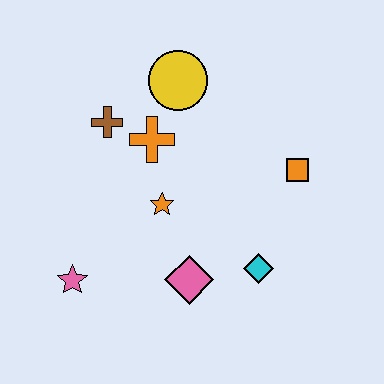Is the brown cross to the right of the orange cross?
No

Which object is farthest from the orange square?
The pink star is farthest from the orange square.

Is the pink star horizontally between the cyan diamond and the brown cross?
No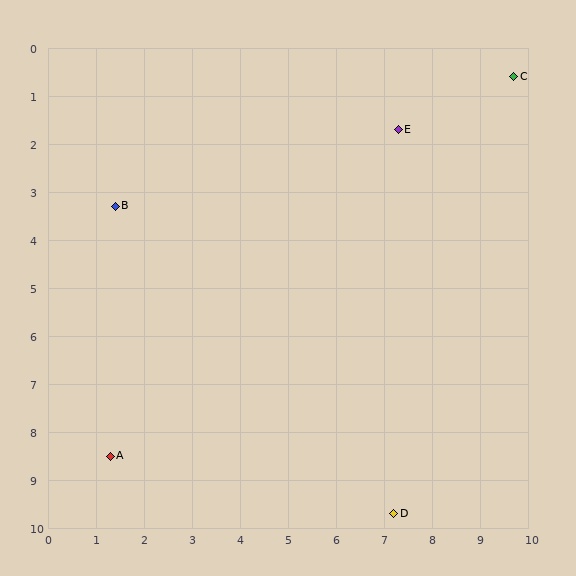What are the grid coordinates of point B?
Point B is at approximately (1.4, 3.3).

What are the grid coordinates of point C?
Point C is at approximately (9.7, 0.6).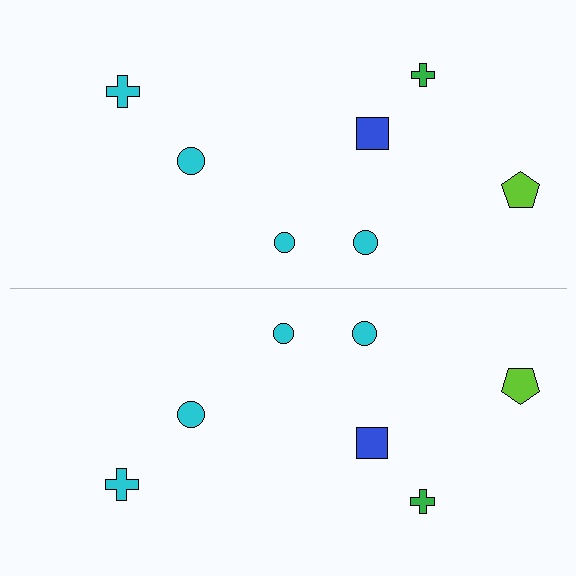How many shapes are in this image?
There are 14 shapes in this image.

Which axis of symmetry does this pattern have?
The pattern has a horizontal axis of symmetry running through the center of the image.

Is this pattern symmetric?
Yes, this pattern has bilateral (reflection) symmetry.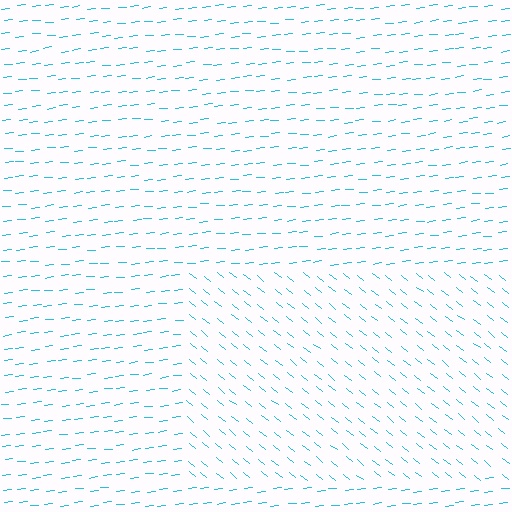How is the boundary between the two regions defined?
The boundary is defined purely by a change in line orientation (approximately 45 degrees difference). All lines are the same color and thickness.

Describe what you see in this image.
The image is filled with small cyan line segments. A rectangle region in the image has lines oriented differently from the surrounding lines, creating a visible texture boundary.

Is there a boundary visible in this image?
Yes, there is a texture boundary formed by a change in line orientation.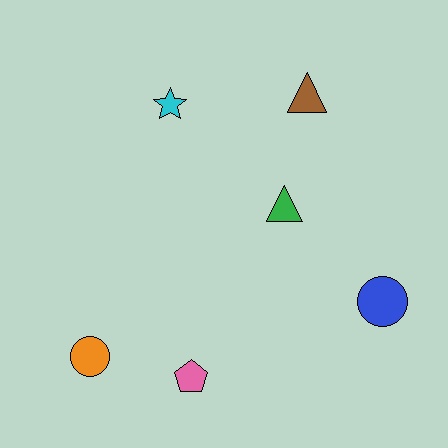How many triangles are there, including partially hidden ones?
There are 2 triangles.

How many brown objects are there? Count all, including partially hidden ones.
There is 1 brown object.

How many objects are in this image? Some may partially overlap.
There are 6 objects.